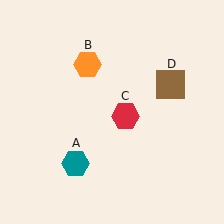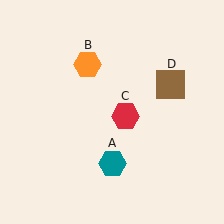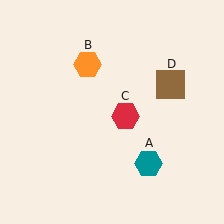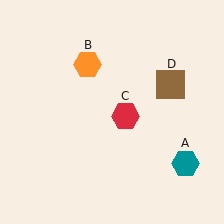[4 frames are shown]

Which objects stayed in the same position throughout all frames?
Orange hexagon (object B) and red hexagon (object C) and brown square (object D) remained stationary.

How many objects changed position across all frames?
1 object changed position: teal hexagon (object A).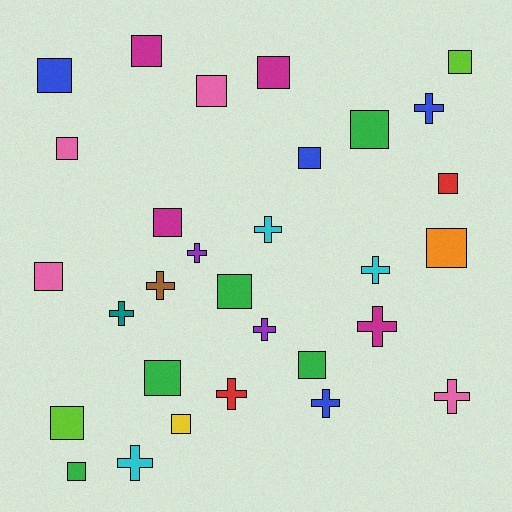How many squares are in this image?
There are 18 squares.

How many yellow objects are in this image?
There is 1 yellow object.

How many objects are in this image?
There are 30 objects.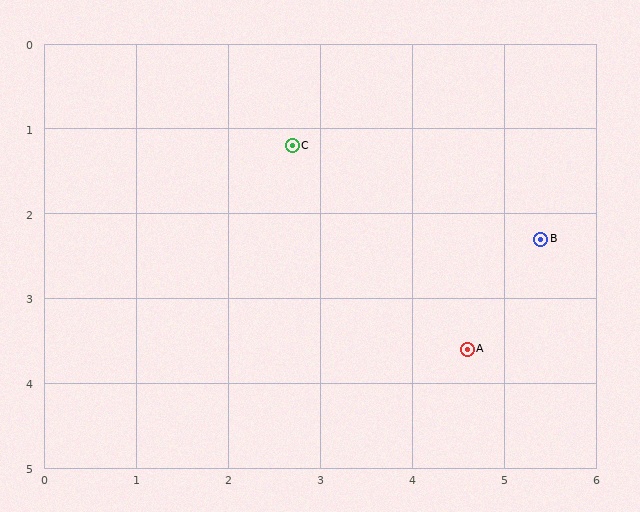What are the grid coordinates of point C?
Point C is at approximately (2.7, 1.2).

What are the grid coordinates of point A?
Point A is at approximately (4.6, 3.6).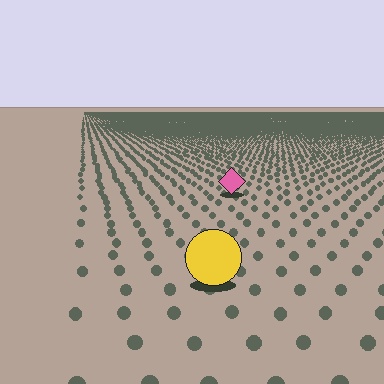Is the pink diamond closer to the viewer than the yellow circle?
No. The yellow circle is closer — you can tell from the texture gradient: the ground texture is coarser near it.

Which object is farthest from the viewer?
The pink diamond is farthest from the viewer. It appears smaller and the ground texture around it is denser.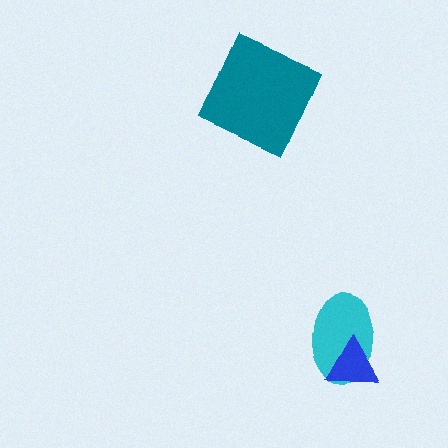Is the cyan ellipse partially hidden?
Yes, it is partially covered by another shape.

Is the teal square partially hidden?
No, no other shape covers it.